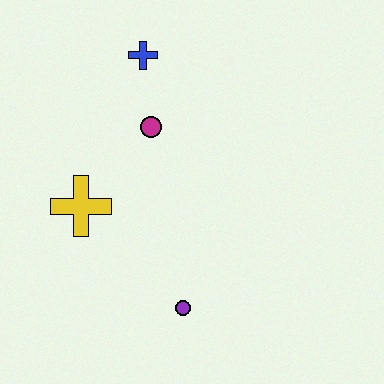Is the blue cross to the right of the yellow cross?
Yes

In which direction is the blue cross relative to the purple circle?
The blue cross is above the purple circle.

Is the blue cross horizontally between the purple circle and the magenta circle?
No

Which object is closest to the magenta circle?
The blue cross is closest to the magenta circle.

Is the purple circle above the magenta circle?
No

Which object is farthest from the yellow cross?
The blue cross is farthest from the yellow cross.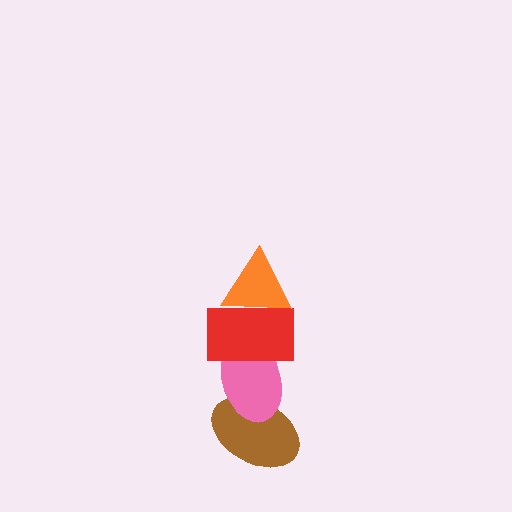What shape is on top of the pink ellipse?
The red rectangle is on top of the pink ellipse.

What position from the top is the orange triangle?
The orange triangle is 1st from the top.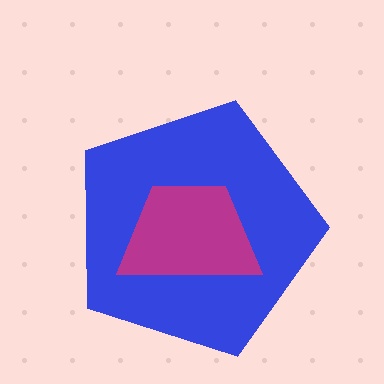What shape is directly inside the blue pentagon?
The magenta trapezoid.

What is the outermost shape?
The blue pentagon.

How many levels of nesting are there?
2.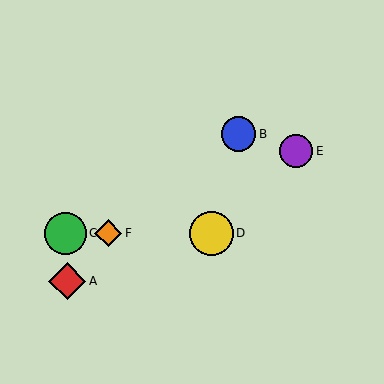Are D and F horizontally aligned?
Yes, both are at y≈233.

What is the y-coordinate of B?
Object B is at y≈134.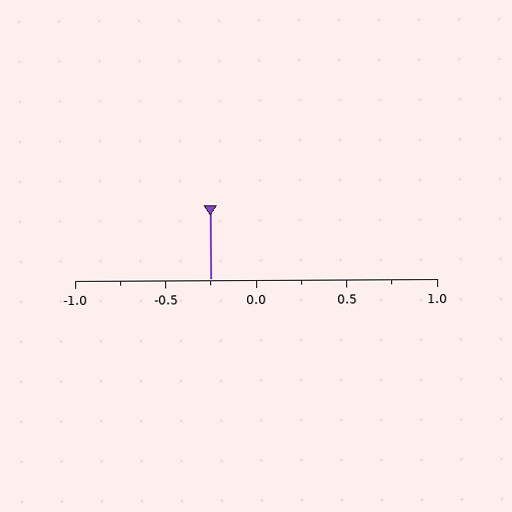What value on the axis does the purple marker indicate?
The marker indicates approximately -0.25.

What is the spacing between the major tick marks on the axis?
The major ticks are spaced 0.5 apart.